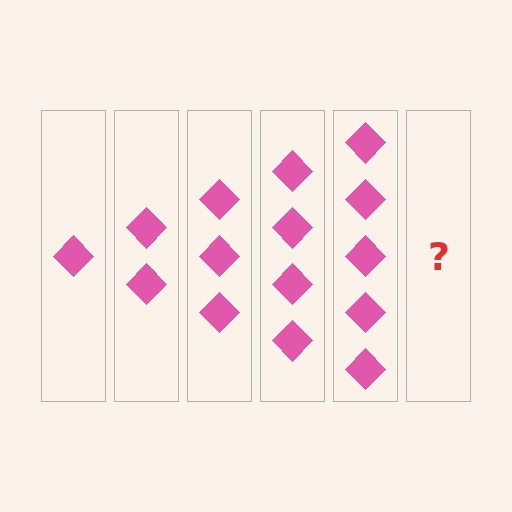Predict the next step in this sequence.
The next step is 6 diamonds.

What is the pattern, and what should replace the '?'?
The pattern is that each step adds one more diamond. The '?' should be 6 diamonds.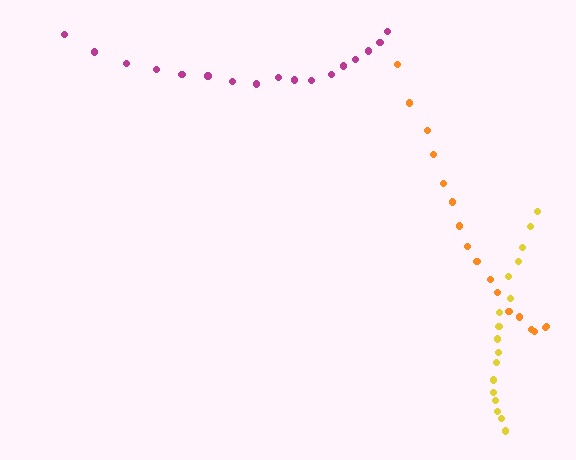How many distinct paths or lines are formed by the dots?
There are 3 distinct paths.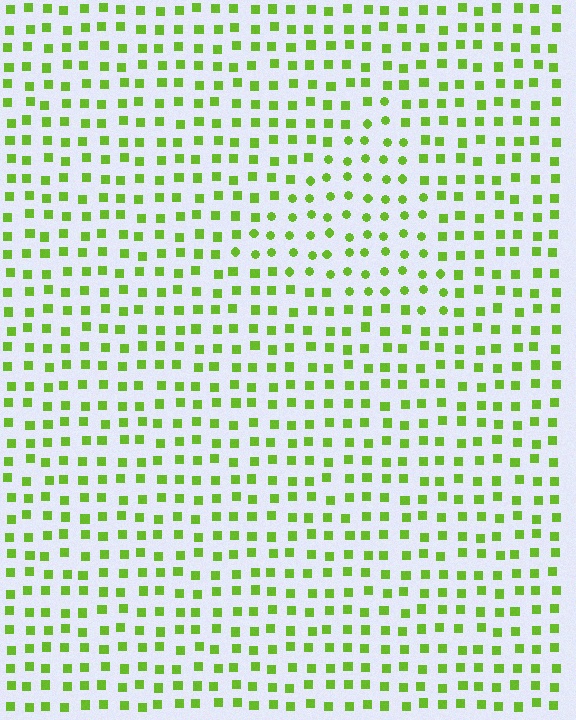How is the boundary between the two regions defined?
The boundary is defined by a change in element shape: circles inside vs. squares outside. All elements share the same color and spacing.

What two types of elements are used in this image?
The image uses circles inside the triangle region and squares outside it.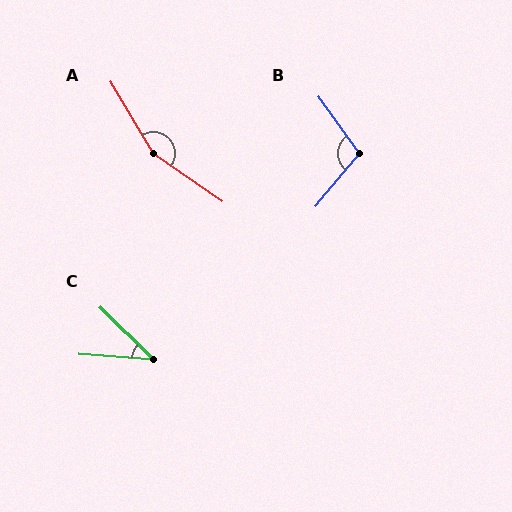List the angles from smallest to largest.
C (40°), B (104°), A (156°).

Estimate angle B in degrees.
Approximately 104 degrees.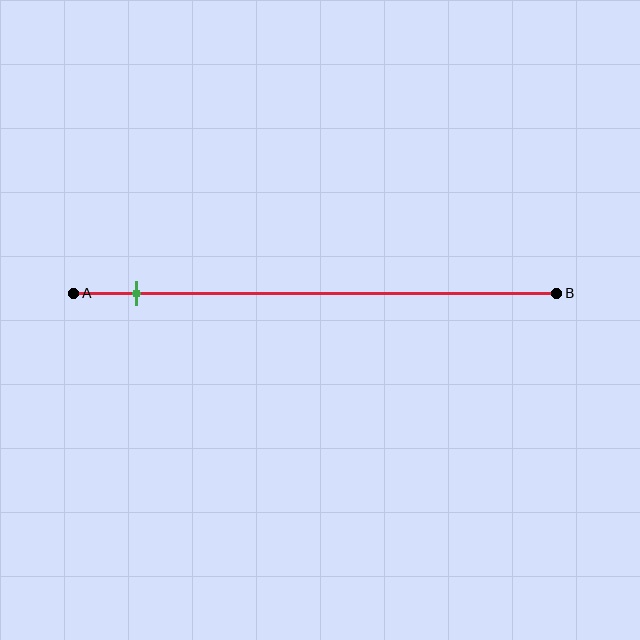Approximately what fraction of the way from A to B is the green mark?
The green mark is approximately 15% of the way from A to B.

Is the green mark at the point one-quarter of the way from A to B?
No, the mark is at about 15% from A, not at the 25% one-quarter point.